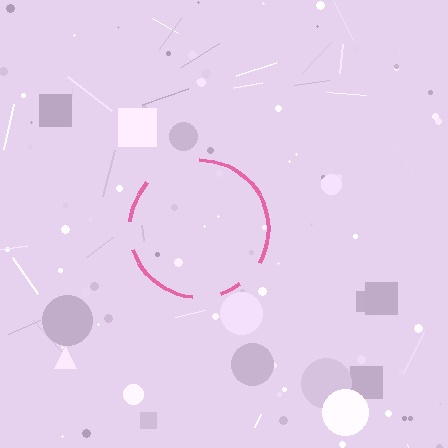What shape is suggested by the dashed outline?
The dashed outline suggests a circle.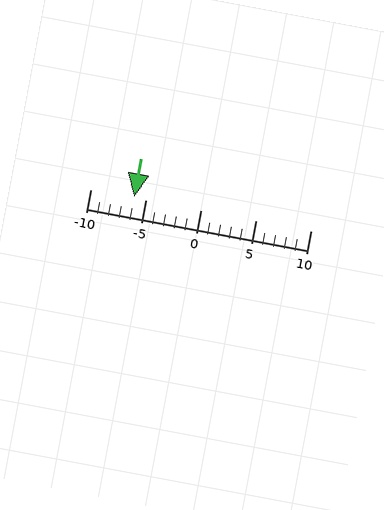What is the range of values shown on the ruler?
The ruler shows values from -10 to 10.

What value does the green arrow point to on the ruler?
The green arrow points to approximately -6.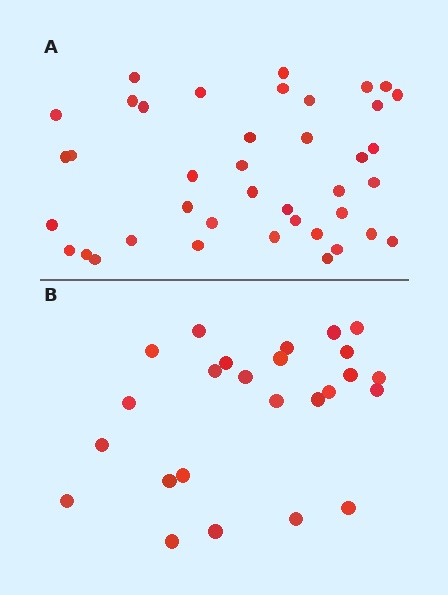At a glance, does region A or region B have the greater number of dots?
Region A (the top region) has more dots.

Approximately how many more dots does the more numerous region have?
Region A has approximately 15 more dots than region B.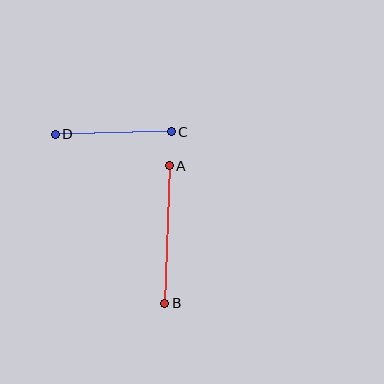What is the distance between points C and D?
The distance is approximately 116 pixels.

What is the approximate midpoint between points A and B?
The midpoint is at approximately (167, 234) pixels.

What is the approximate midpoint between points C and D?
The midpoint is at approximately (113, 133) pixels.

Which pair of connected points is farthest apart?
Points A and B are farthest apart.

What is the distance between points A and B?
The distance is approximately 137 pixels.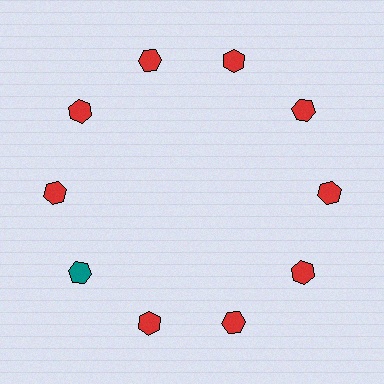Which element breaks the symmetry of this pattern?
The teal hexagon at roughly the 8 o'clock position breaks the symmetry. All other shapes are red hexagons.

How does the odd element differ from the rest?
It has a different color: teal instead of red.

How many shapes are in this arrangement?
There are 10 shapes arranged in a ring pattern.